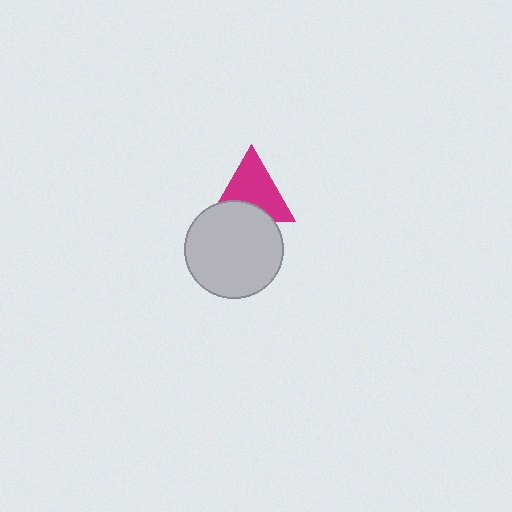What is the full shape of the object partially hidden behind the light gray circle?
The partially hidden object is a magenta triangle.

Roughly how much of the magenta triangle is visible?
Most of it is visible (roughly 69%).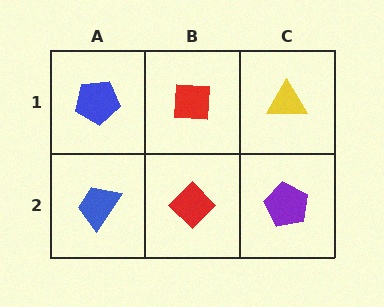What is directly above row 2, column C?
A yellow triangle.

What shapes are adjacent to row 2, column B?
A red square (row 1, column B), a blue trapezoid (row 2, column A), a purple pentagon (row 2, column C).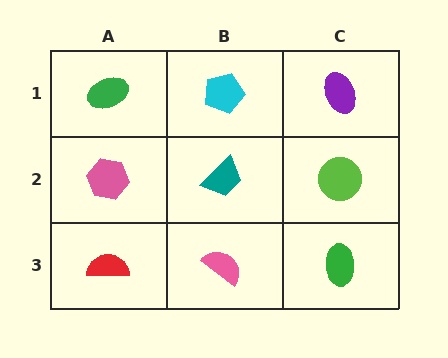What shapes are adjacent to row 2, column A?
A green ellipse (row 1, column A), a red semicircle (row 3, column A), a teal trapezoid (row 2, column B).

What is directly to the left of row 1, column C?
A cyan pentagon.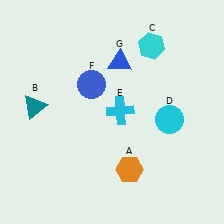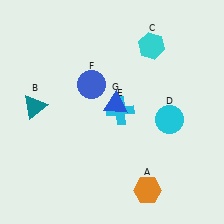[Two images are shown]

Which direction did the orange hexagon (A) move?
The orange hexagon (A) moved down.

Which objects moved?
The objects that moved are: the orange hexagon (A), the blue triangle (G).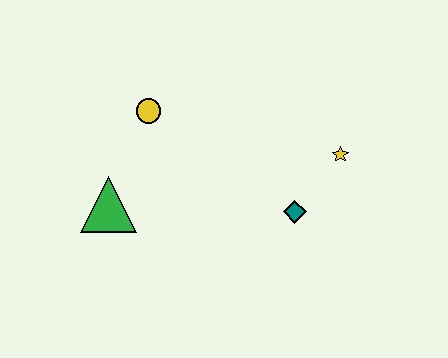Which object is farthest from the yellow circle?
The yellow star is farthest from the yellow circle.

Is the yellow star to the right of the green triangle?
Yes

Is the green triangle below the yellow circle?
Yes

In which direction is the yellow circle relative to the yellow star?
The yellow circle is to the left of the yellow star.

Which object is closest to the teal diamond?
The yellow star is closest to the teal diamond.